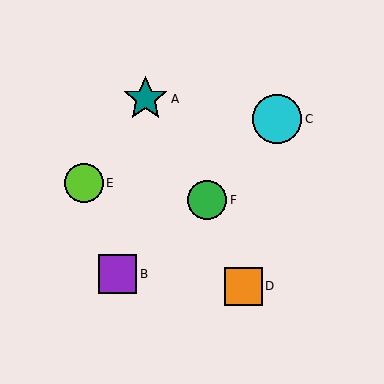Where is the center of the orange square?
The center of the orange square is at (243, 286).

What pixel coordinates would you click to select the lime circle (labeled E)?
Click at (84, 183) to select the lime circle E.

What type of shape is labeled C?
Shape C is a cyan circle.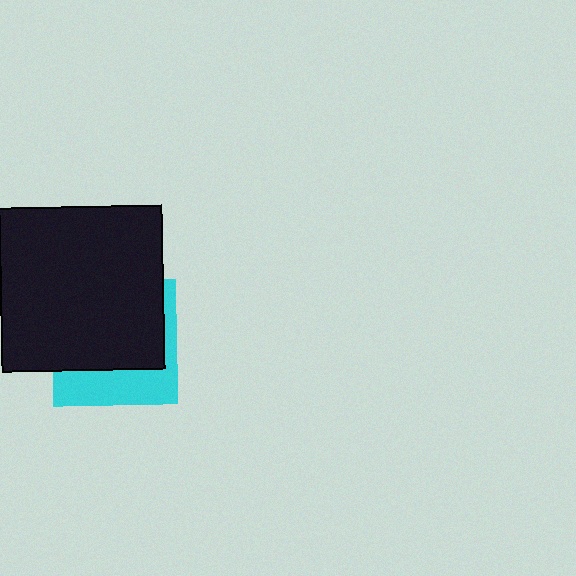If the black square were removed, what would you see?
You would see the complete cyan square.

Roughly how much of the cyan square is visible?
A small part of it is visible (roughly 34%).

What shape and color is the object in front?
The object in front is a black square.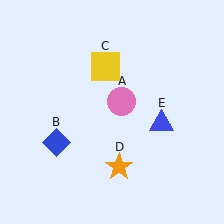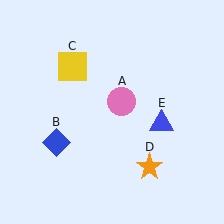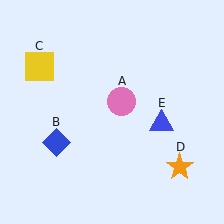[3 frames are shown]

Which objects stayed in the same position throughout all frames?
Pink circle (object A) and blue diamond (object B) and blue triangle (object E) remained stationary.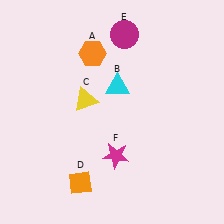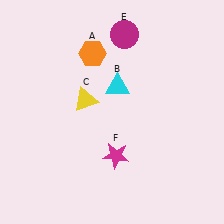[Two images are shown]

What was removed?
The orange diamond (D) was removed in Image 2.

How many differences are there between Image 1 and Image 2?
There is 1 difference between the two images.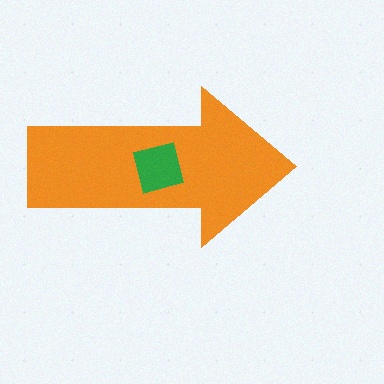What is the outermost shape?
The orange arrow.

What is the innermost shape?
The green square.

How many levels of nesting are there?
2.